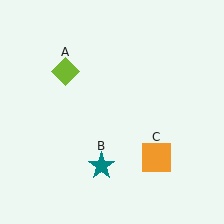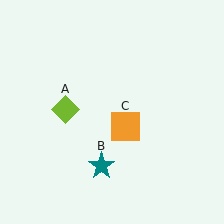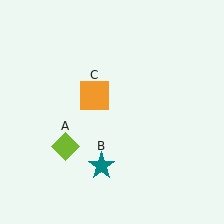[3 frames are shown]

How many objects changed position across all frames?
2 objects changed position: lime diamond (object A), orange square (object C).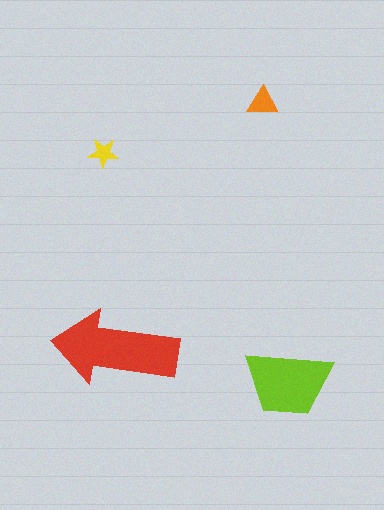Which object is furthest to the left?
The yellow star is leftmost.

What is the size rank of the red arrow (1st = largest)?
1st.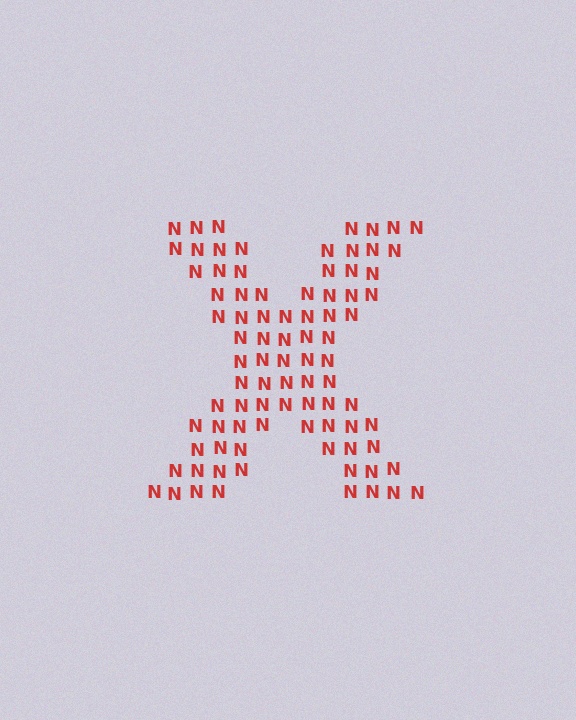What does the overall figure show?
The overall figure shows the letter X.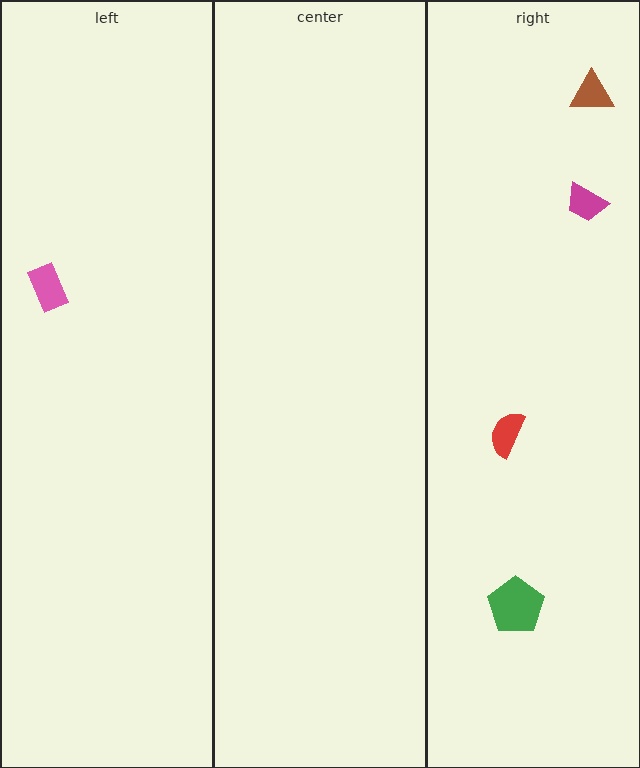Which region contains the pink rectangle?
The left region.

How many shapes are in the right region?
4.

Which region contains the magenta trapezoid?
The right region.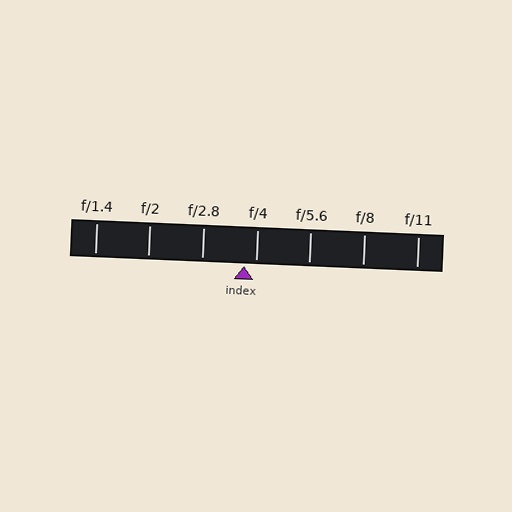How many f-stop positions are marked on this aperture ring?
There are 7 f-stop positions marked.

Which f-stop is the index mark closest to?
The index mark is closest to f/4.